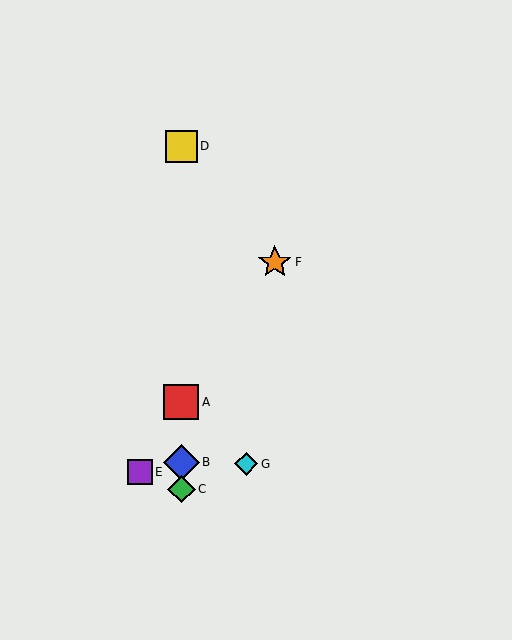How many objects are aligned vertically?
4 objects (A, B, C, D) are aligned vertically.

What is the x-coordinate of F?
Object F is at x≈275.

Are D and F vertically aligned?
No, D is at x≈181 and F is at x≈275.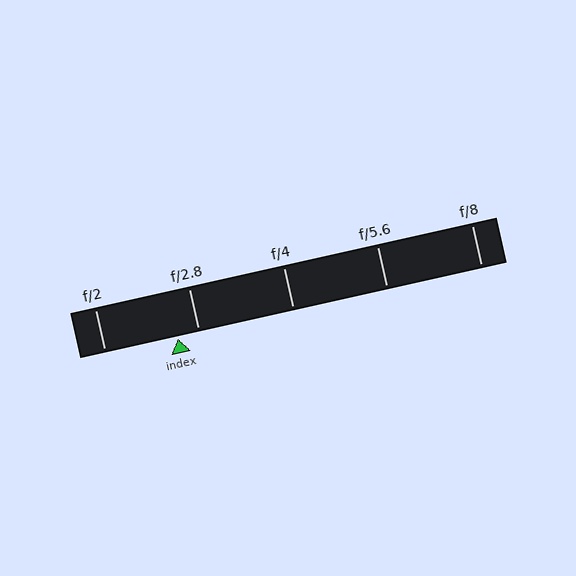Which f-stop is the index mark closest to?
The index mark is closest to f/2.8.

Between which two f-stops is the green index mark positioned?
The index mark is between f/2 and f/2.8.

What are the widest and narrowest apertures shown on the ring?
The widest aperture shown is f/2 and the narrowest is f/8.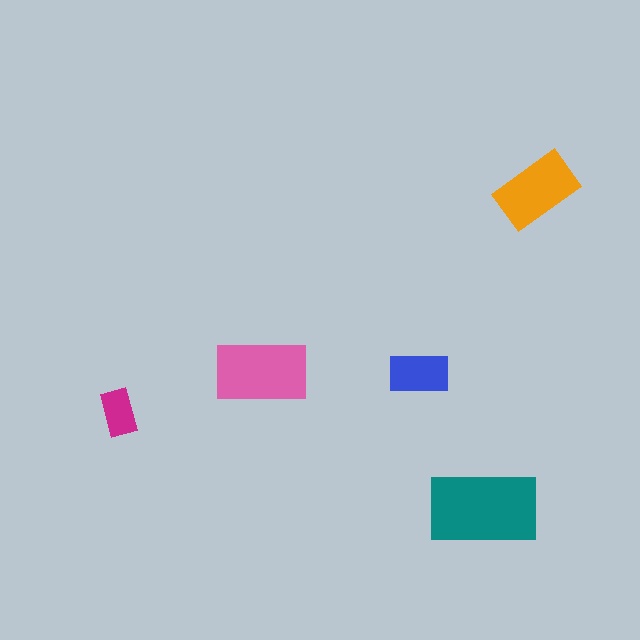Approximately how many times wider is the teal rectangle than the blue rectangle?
About 2 times wider.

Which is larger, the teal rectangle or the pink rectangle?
The teal one.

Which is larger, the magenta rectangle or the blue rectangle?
The blue one.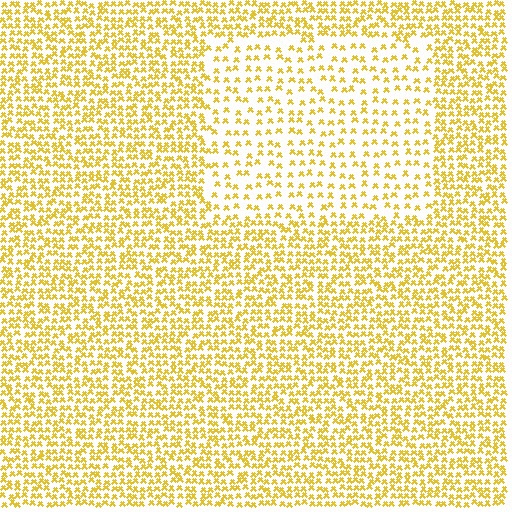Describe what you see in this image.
The image contains small yellow elements arranged at two different densities. A rectangle-shaped region is visible where the elements are less densely packed than the surrounding area.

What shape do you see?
I see a rectangle.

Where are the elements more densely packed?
The elements are more densely packed outside the rectangle boundary.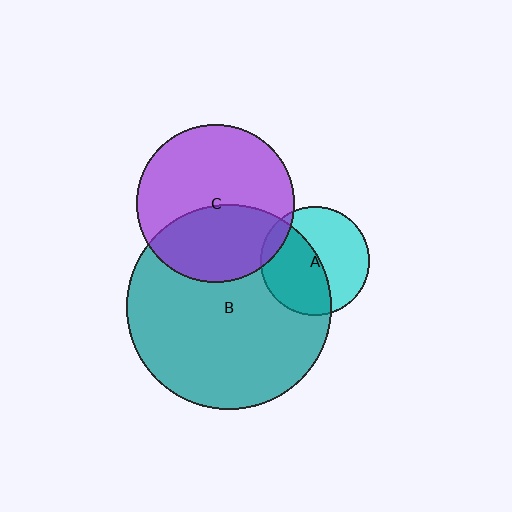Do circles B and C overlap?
Yes.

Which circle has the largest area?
Circle B (teal).